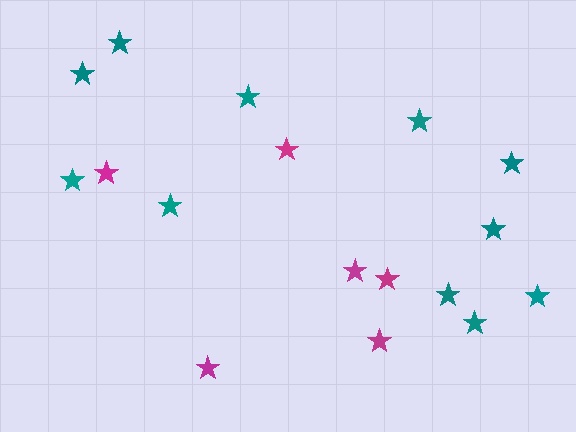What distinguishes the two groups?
There are 2 groups: one group of magenta stars (6) and one group of teal stars (11).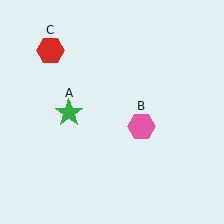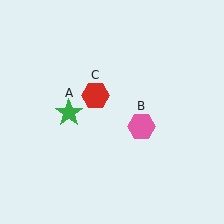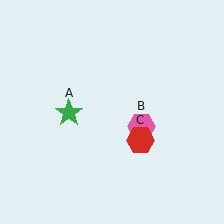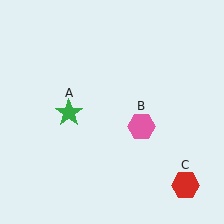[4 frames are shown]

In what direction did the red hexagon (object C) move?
The red hexagon (object C) moved down and to the right.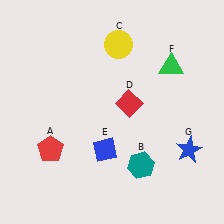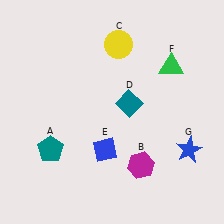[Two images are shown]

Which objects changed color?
A changed from red to teal. B changed from teal to magenta. D changed from red to teal.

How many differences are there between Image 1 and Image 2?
There are 3 differences between the two images.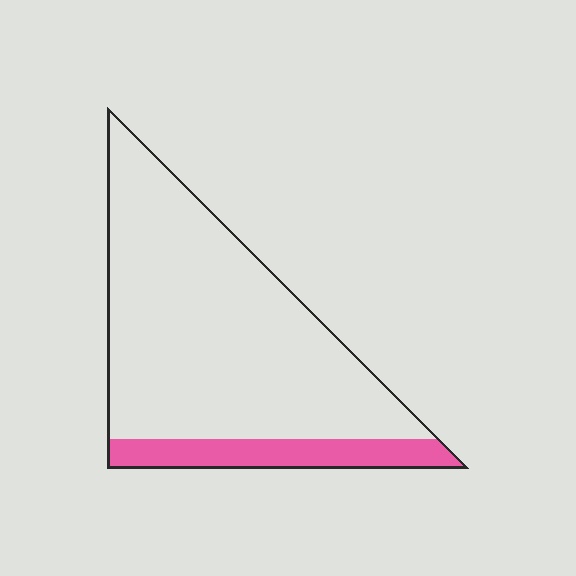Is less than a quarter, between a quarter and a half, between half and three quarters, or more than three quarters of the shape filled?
Less than a quarter.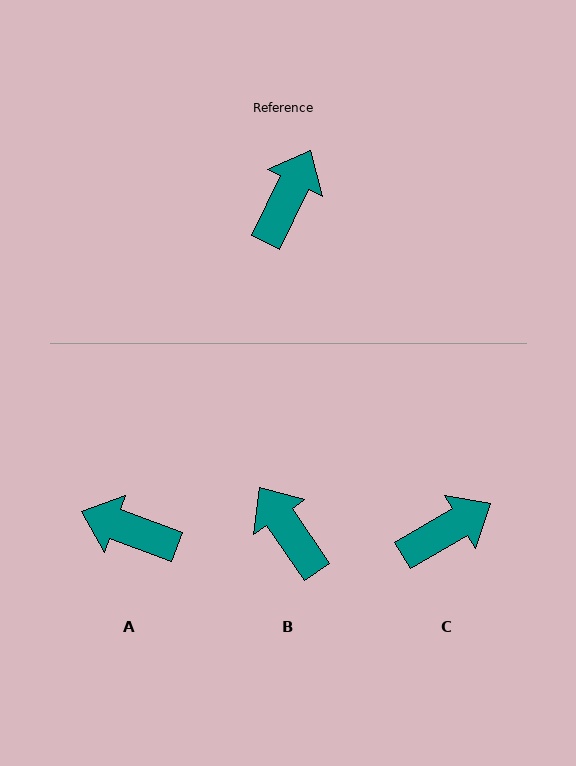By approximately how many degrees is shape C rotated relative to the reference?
Approximately 34 degrees clockwise.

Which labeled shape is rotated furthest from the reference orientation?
A, about 96 degrees away.